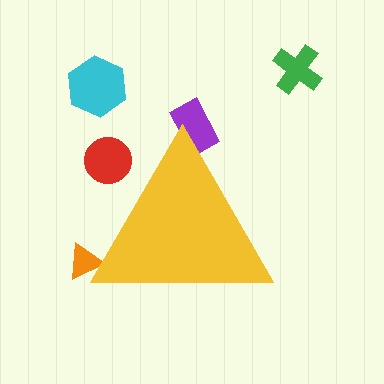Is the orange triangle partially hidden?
Yes, the orange triangle is partially hidden behind the yellow triangle.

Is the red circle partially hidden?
Yes, the red circle is partially hidden behind the yellow triangle.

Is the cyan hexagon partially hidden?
No, the cyan hexagon is fully visible.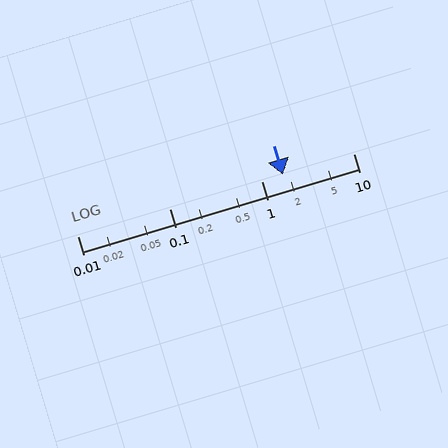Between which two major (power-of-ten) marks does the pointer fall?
The pointer is between 1 and 10.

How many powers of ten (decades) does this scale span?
The scale spans 3 decades, from 0.01 to 10.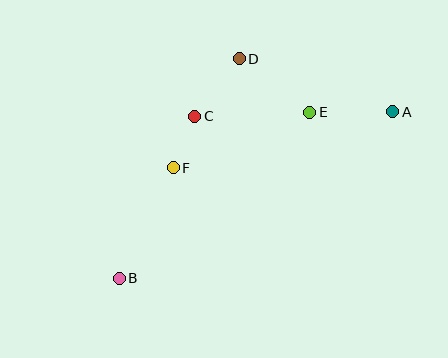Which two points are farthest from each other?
Points A and B are farthest from each other.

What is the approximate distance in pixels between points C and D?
The distance between C and D is approximately 73 pixels.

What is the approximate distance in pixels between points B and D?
The distance between B and D is approximately 250 pixels.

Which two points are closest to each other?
Points C and F are closest to each other.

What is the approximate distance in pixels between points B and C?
The distance between B and C is approximately 179 pixels.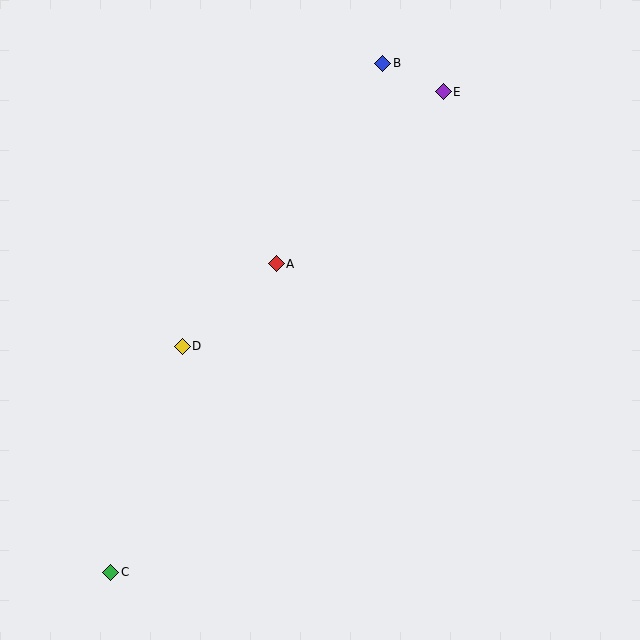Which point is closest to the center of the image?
Point A at (276, 264) is closest to the center.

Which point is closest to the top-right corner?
Point E is closest to the top-right corner.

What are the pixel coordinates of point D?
Point D is at (182, 346).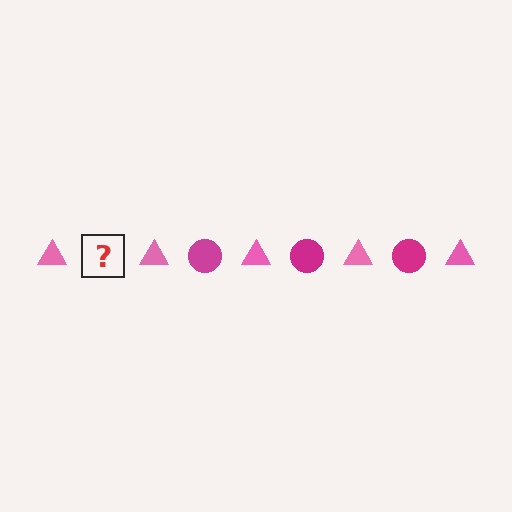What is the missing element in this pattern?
The missing element is a magenta circle.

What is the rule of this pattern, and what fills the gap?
The rule is that the pattern alternates between pink triangle and magenta circle. The gap should be filled with a magenta circle.